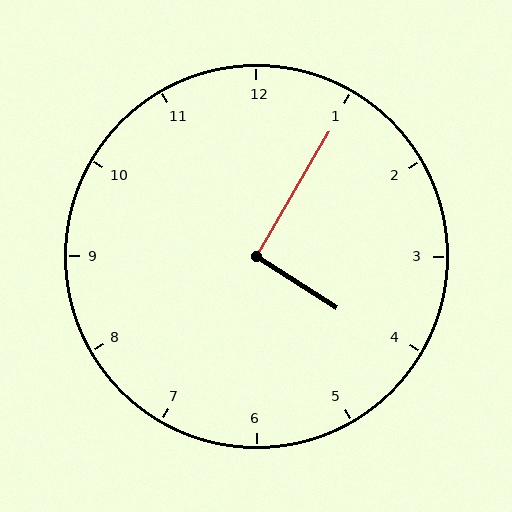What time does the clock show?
4:05.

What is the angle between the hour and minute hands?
Approximately 92 degrees.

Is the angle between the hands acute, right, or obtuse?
It is right.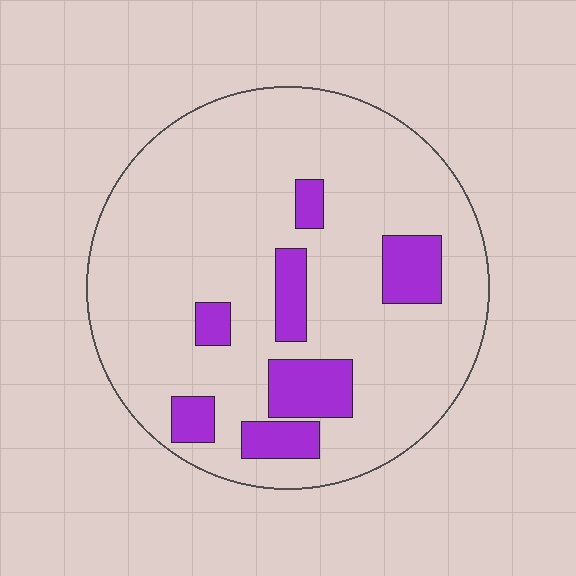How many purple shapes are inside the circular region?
7.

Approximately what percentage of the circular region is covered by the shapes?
Approximately 15%.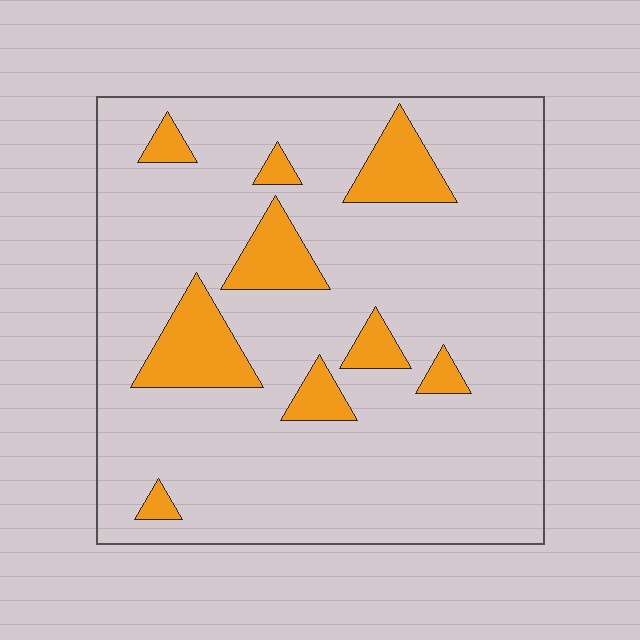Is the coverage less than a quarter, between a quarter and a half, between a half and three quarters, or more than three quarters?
Less than a quarter.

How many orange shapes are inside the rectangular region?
9.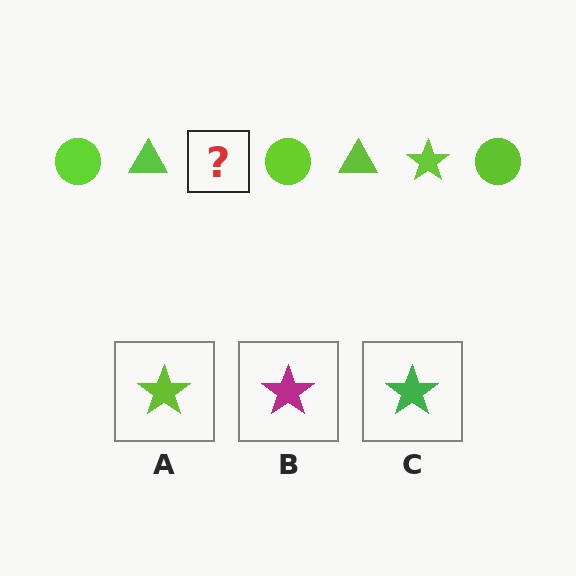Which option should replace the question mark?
Option A.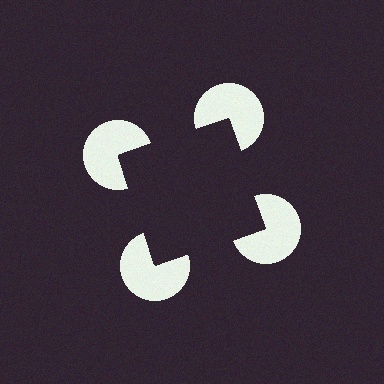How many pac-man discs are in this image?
There are 4 — one at each vertex of the illusory square.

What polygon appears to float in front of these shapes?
An illusory square — its edges are inferred from the aligned wedge cuts in the pac-man discs, not physically drawn.